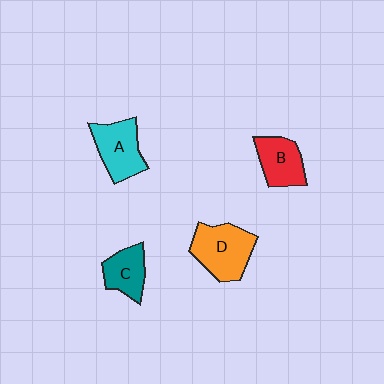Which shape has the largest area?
Shape D (orange).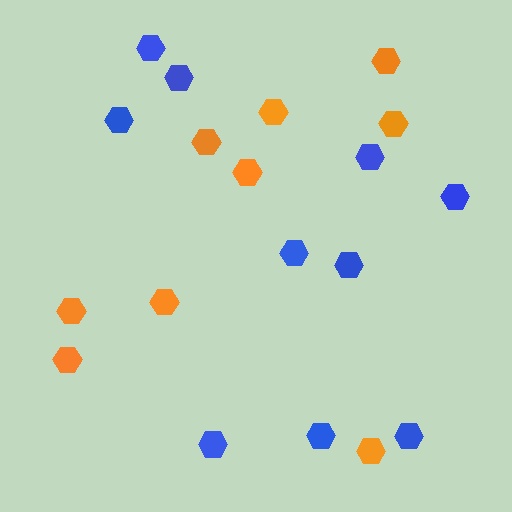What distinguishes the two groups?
There are 2 groups: one group of orange hexagons (9) and one group of blue hexagons (10).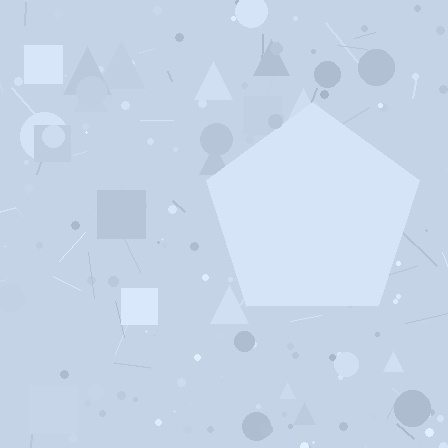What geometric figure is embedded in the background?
A pentagon is embedded in the background.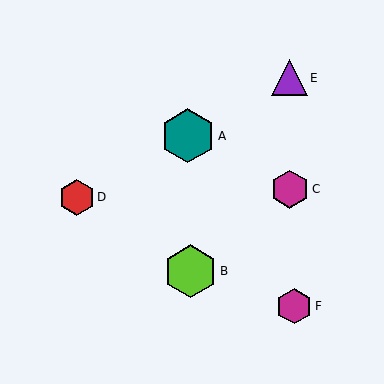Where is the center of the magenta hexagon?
The center of the magenta hexagon is at (294, 306).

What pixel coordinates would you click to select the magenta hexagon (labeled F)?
Click at (294, 306) to select the magenta hexagon F.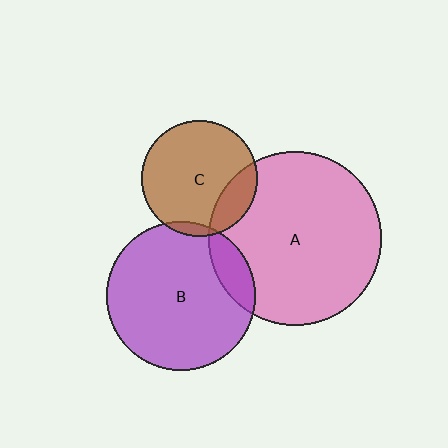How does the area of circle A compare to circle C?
Approximately 2.2 times.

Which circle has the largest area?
Circle A (pink).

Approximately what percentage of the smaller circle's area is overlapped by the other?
Approximately 5%.